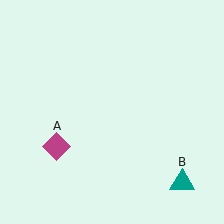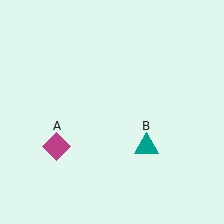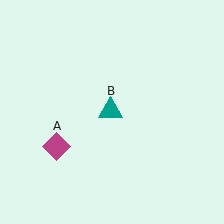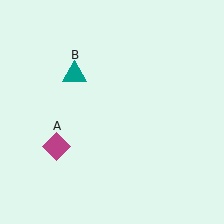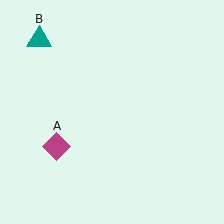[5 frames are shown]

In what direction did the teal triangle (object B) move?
The teal triangle (object B) moved up and to the left.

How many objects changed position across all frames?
1 object changed position: teal triangle (object B).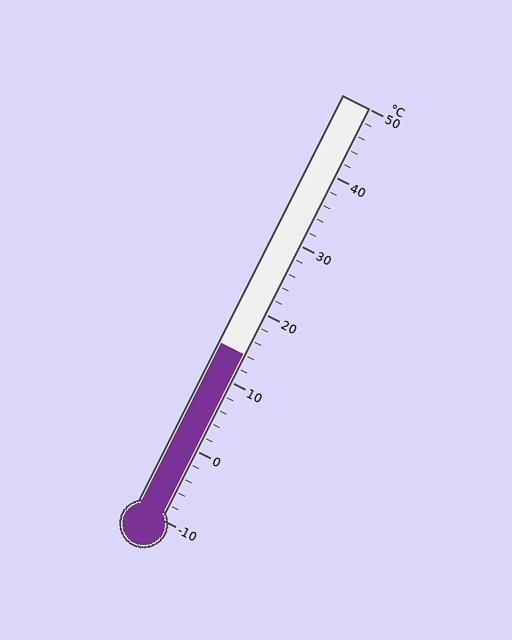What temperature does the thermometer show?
The thermometer shows approximately 14°C.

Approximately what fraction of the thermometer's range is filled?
The thermometer is filled to approximately 40% of its range.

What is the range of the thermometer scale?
The thermometer scale ranges from -10°C to 50°C.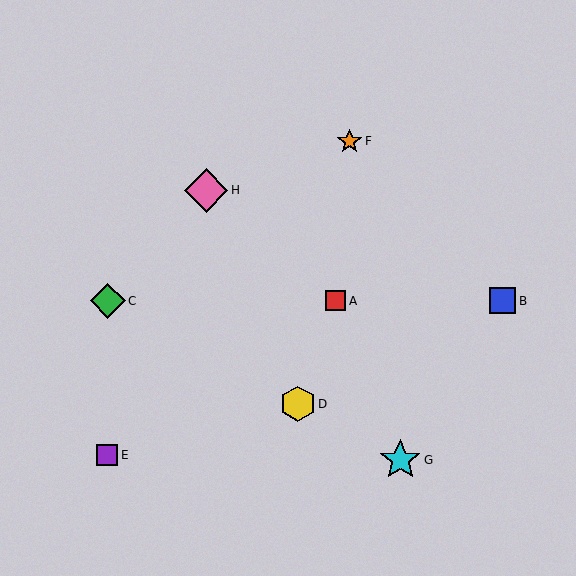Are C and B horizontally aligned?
Yes, both are at y≈301.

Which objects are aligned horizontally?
Objects A, B, C are aligned horizontally.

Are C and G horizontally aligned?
No, C is at y≈301 and G is at y≈460.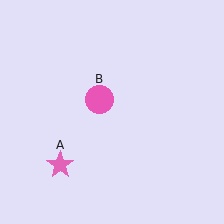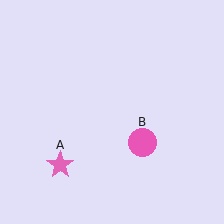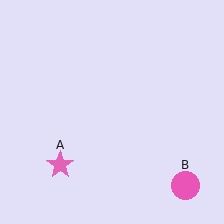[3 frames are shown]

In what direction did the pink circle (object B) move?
The pink circle (object B) moved down and to the right.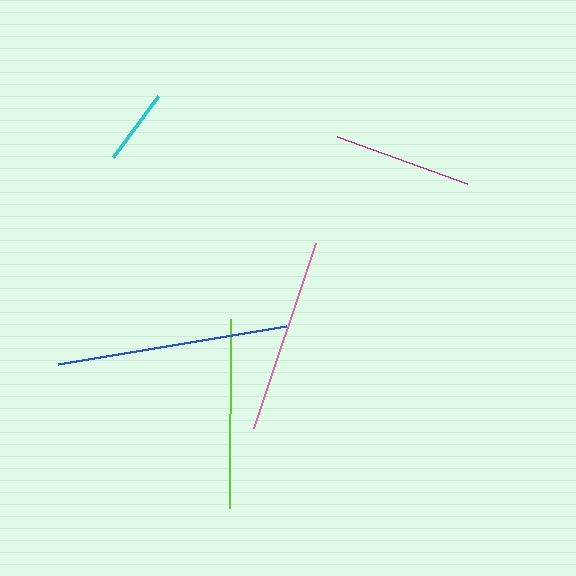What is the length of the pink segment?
The pink segment is approximately 195 pixels long.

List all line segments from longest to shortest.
From longest to shortest: blue, pink, lime, magenta, cyan.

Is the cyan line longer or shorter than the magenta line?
The magenta line is longer than the cyan line.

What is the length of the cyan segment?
The cyan segment is approximately 76 pixels long.